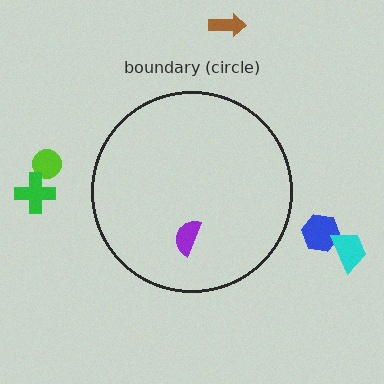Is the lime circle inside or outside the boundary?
Outside.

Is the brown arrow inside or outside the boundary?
Outside.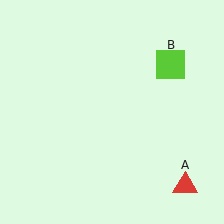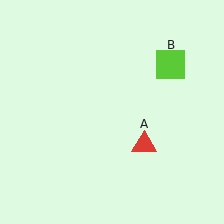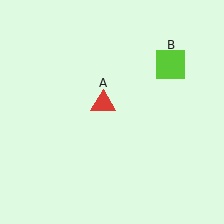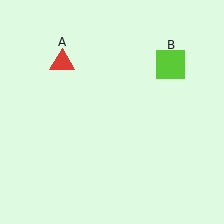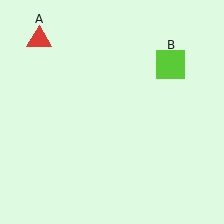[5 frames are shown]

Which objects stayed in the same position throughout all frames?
Lime square (object B) remained stationary.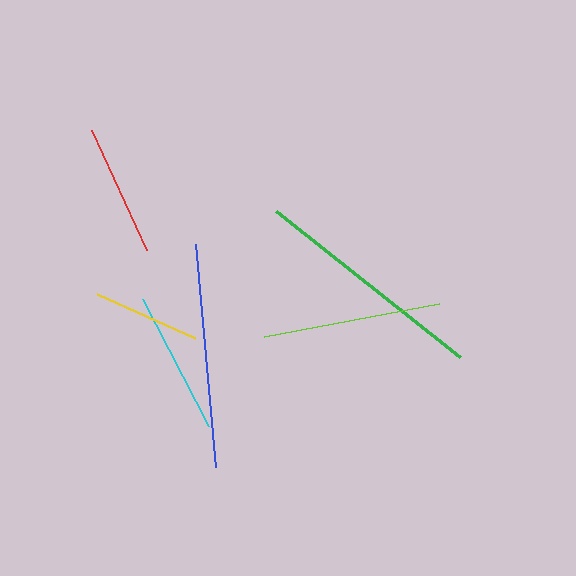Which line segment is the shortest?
The yellow line is the shortest at approximately 107 pixels.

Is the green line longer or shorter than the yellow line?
The green line is longer than the yellow line.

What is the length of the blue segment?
The blue segment is approximately 225 pixels long.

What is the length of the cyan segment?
The cyan segment is approximately 143 pixels long.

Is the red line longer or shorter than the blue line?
The blue line is longer than the red line.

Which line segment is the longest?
The green line is the longest at approximately 235 pixels.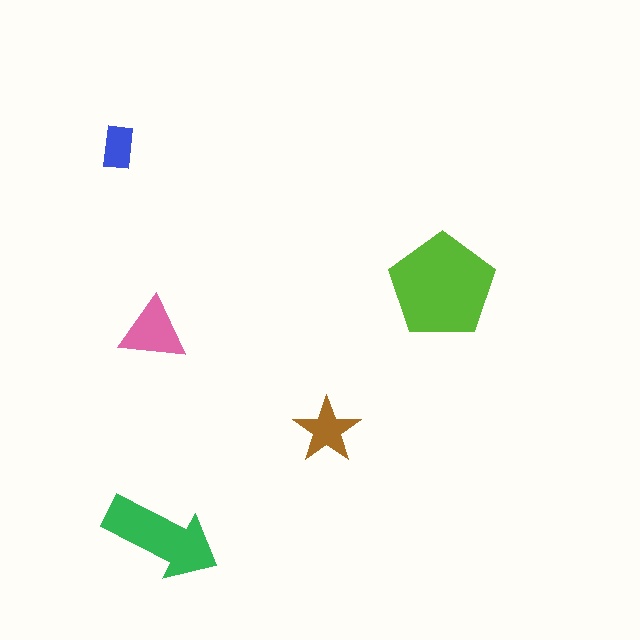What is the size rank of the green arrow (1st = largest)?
2nd.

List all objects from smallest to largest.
The blue rectangle, the brown star, the pink triangle, the green arrow, the lime pentagon.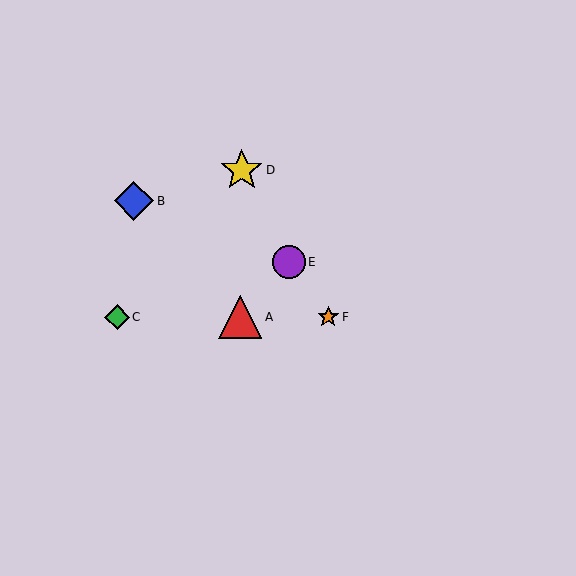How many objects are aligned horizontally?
3 objects (A, C, F) are aligned horizontally.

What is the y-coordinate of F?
Object F is at y≈317.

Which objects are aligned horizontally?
Objects A, C, F are aligned horizontally.